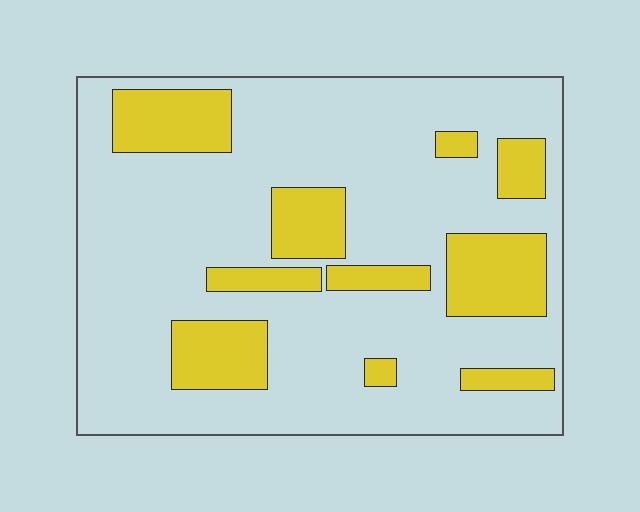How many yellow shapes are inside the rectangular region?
10.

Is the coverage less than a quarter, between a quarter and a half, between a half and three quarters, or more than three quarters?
Less than a quarter.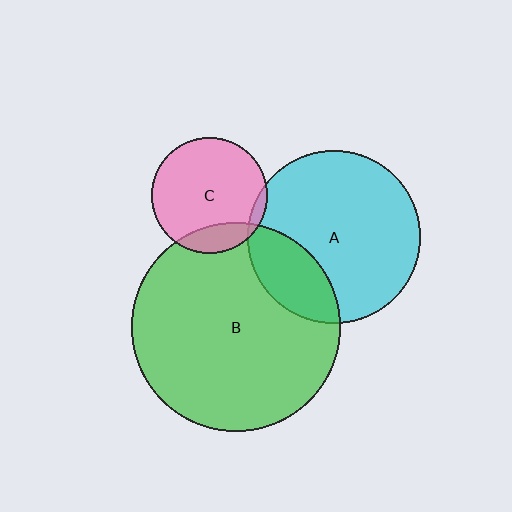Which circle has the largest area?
Circle B (green).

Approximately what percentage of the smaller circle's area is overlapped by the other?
Approximately 5%.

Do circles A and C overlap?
Yes.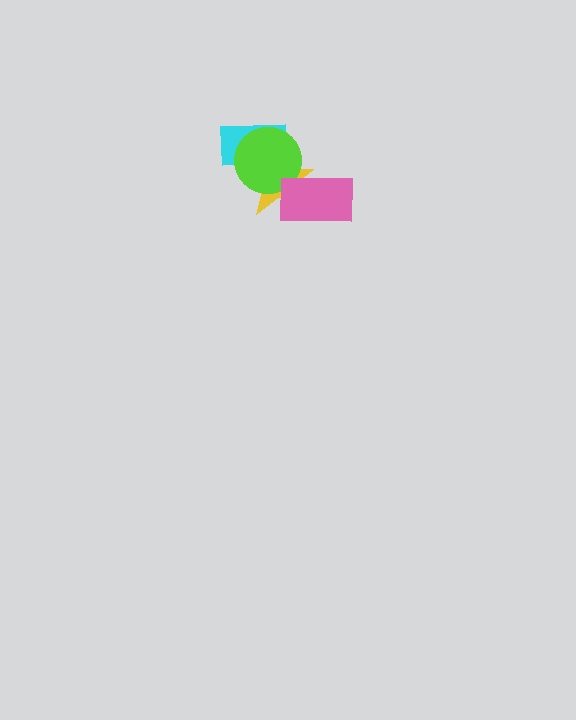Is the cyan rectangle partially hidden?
Yes, it is partially covered by another shape.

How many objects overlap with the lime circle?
2 objects overlap with the lime circle.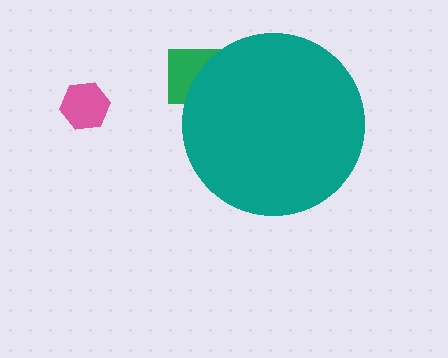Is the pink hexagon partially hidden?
No, the pink hexagon is fully visible.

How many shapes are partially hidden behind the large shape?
2 shapes are partially hidden.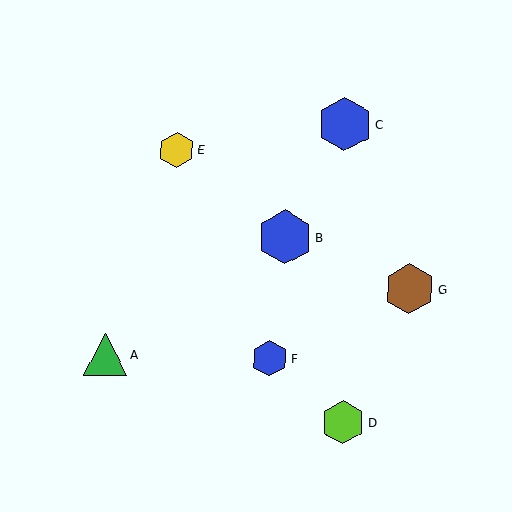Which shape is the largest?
The blue hexagon (labeled B) is the largest.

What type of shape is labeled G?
Shape G is a brown hexagon.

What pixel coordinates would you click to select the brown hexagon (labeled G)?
Click at (410, 289) to select the brown hexagon G.